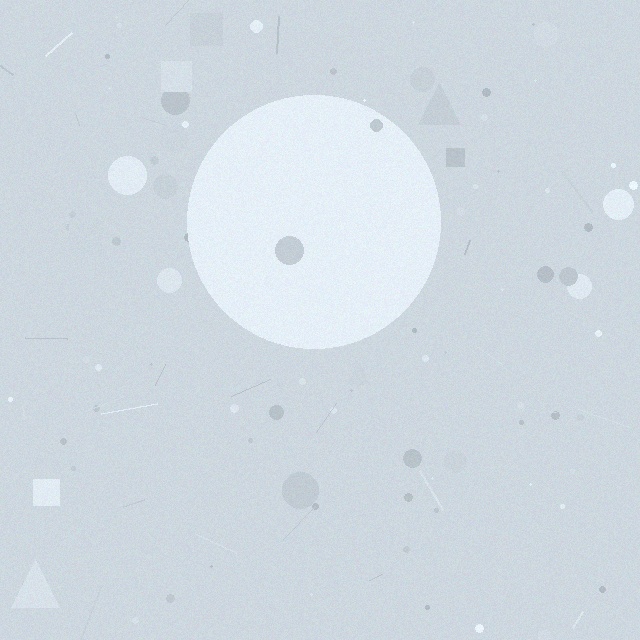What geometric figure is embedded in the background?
A circle is embedded in the background.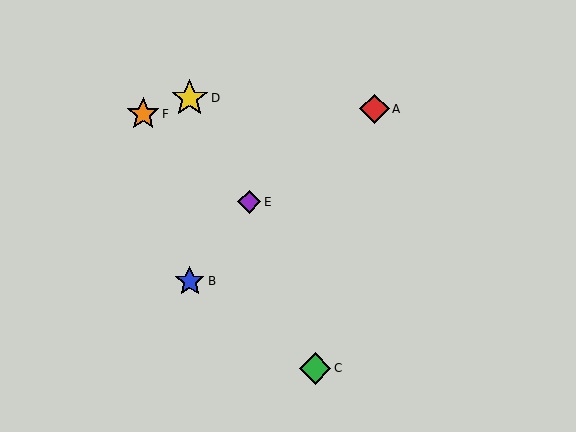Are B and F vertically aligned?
No, B is at x≈190 and F is at x≈143.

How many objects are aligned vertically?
2 objects (B, D) are aligned vertically.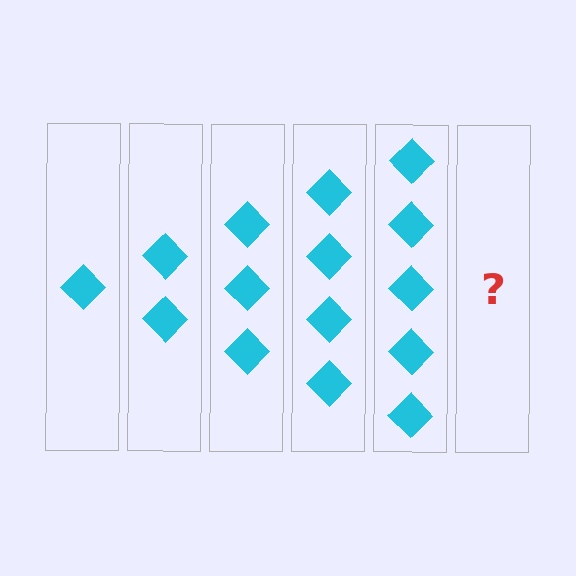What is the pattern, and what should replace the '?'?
The pattern is that each step adds one more diamond. The '?' should be 6 diamonds.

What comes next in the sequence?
The next element should be 6 diamonds.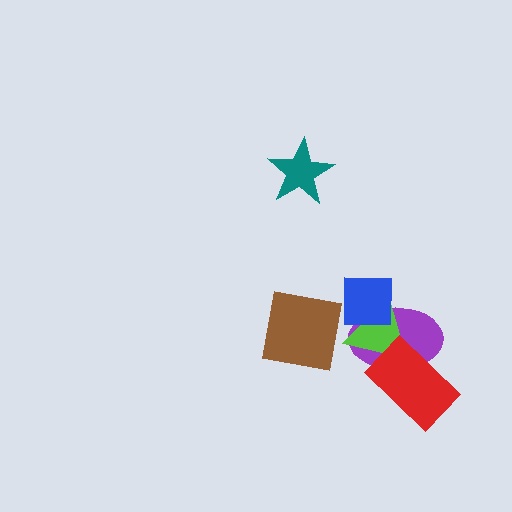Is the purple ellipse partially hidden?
Yes, it is partially covered by another shape.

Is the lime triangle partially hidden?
Yes, it is partially covered by another shape.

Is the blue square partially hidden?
No, no other shape covers it.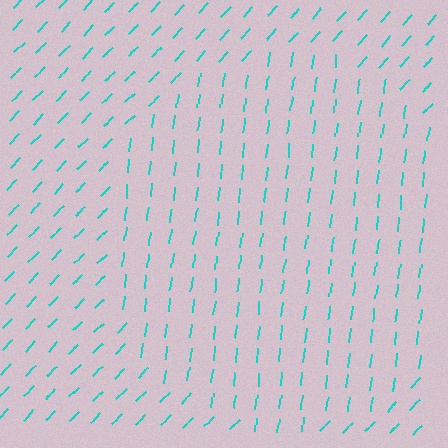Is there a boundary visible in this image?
Yes, there is a texture boundary formed by a change in line orientation.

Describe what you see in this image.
The image is filled with small cyan line segments. A circle region in the image has lines oriented differently from the surrounding lines, creating a visible texture boundary.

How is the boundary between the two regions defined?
The boundary is defined purely by a change in line orientation (approximately 36 degrees difference). All lines are the same color and thickness.